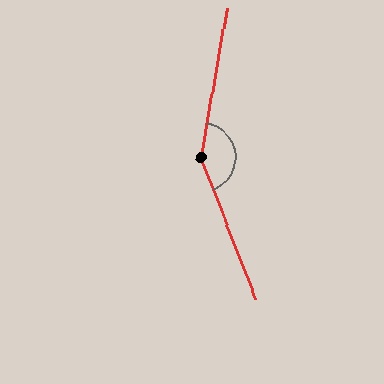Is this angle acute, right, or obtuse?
It is obtuse.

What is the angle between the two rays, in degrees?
Approximately 149 degrees.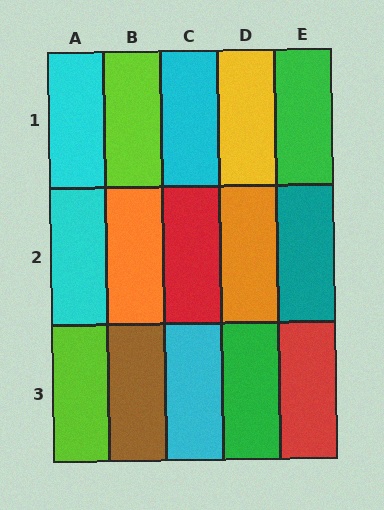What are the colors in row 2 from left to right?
Cyan, orange, red, orange, teal.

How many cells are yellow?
1 cell is yellow.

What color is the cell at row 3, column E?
Red.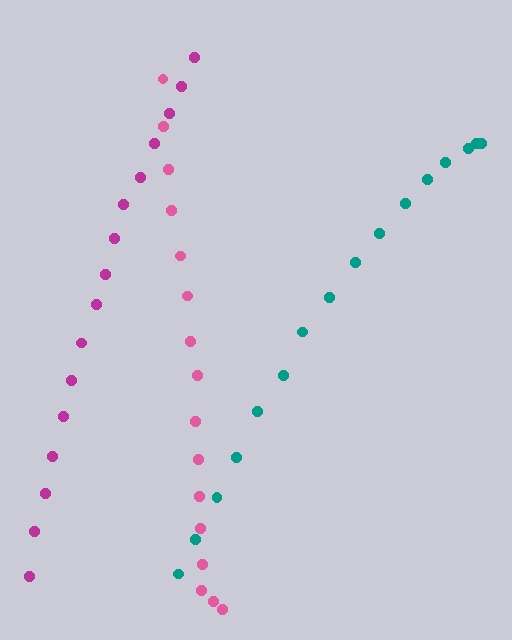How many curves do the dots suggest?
There are 3 distinct paths.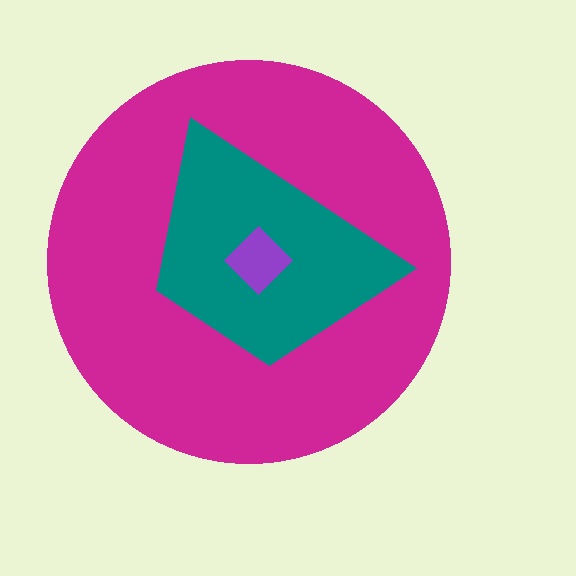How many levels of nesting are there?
3.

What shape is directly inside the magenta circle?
The teal trapezoid.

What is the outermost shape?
The magenta circle.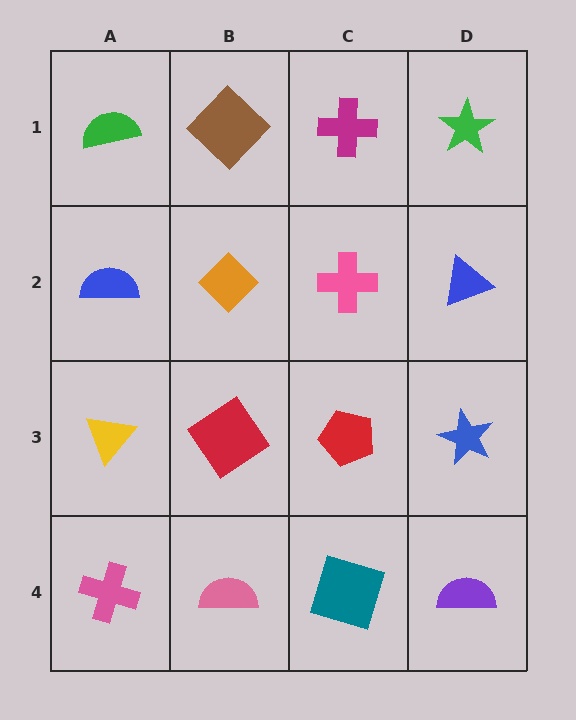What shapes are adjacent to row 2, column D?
A green star (row 1, column D), a blue star (row 3, column D), a pink cross (row 2, column C).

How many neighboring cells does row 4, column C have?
3.